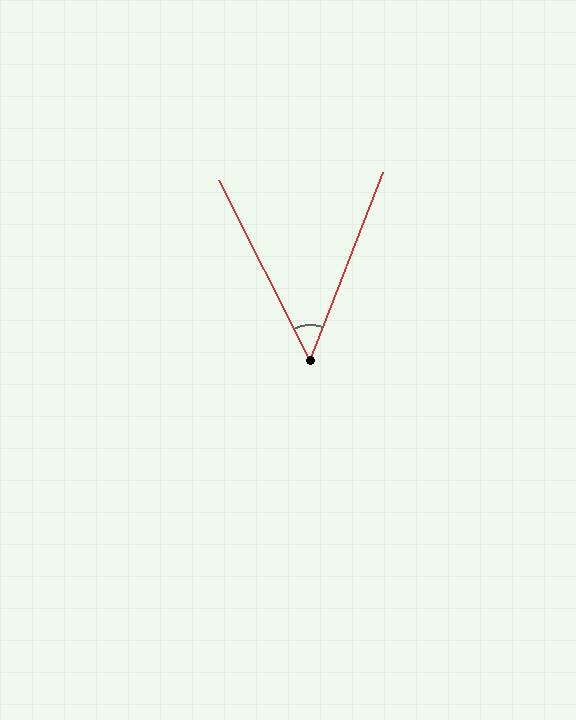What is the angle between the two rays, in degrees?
Approximately 48 degrees.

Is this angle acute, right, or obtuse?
It is acute.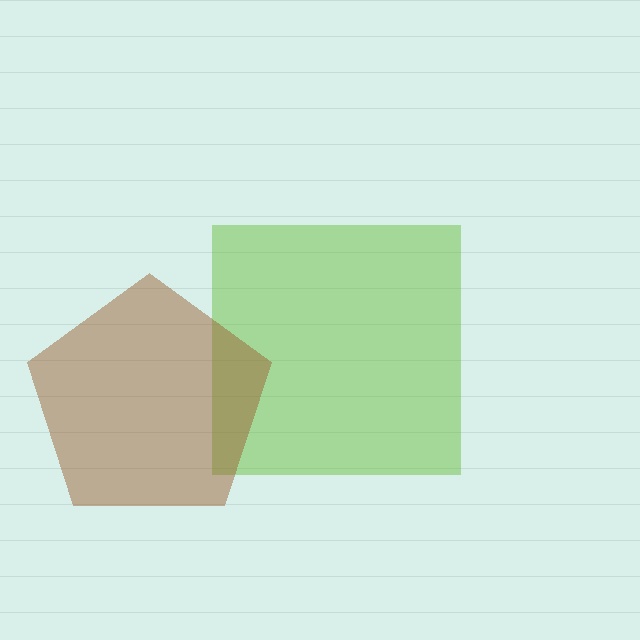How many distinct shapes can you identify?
There are 2 distinct shapes: a lime square, a brown pentagon.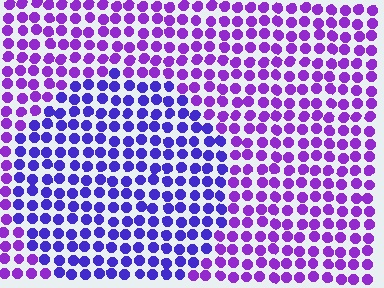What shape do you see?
I see a circle.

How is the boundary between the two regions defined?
The boundary is defined purely by a slight shift in hue (about 30 degrees). Spacing, size, and orientation are identical on both sides.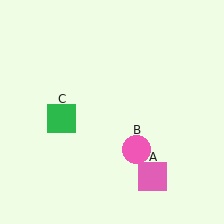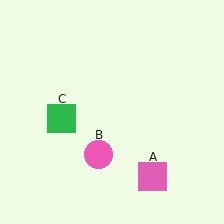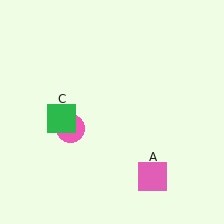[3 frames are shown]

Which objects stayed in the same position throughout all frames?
Pink square (object A) and green square (object C) remained stationary.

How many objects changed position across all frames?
1 object changed position: pink circle (object B).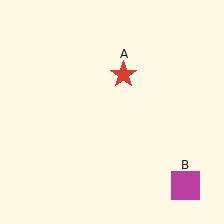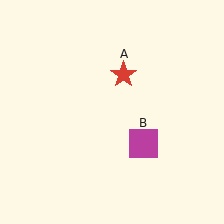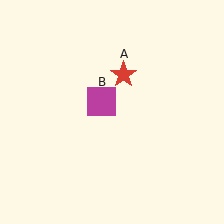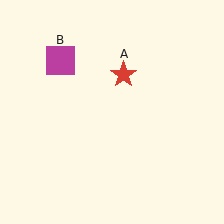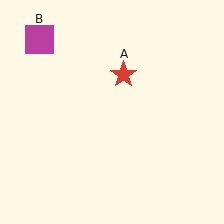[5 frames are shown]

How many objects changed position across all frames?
1 object changed position: magenta square (object B).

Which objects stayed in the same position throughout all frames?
Red star (object A) remained stationary.